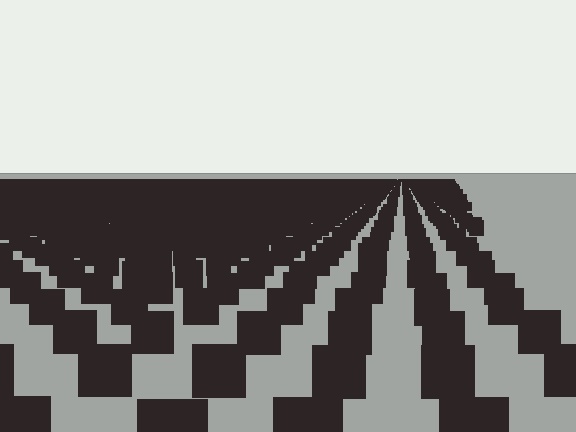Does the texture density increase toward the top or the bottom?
Density increases toward the top.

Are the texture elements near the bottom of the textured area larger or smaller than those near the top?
Larger. Near the bottom, elements are closer to the viewer and appear at a bigger on-screen size.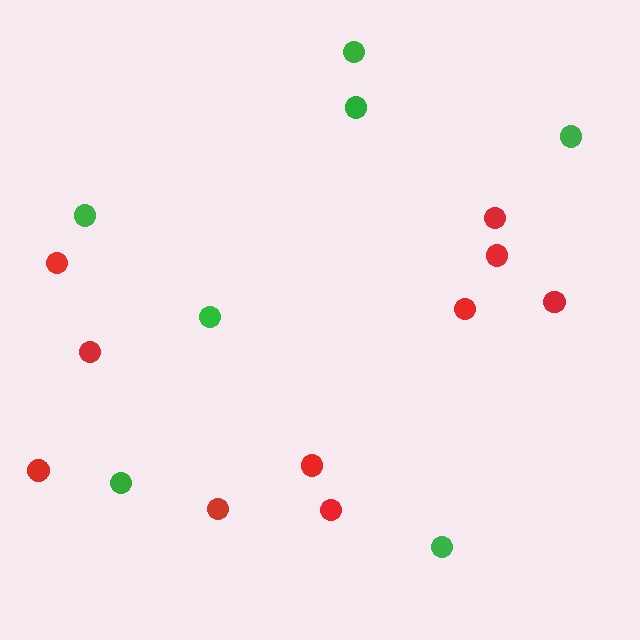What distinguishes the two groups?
There are 2 groups: one group of green circles (7) and one group of red circles (10).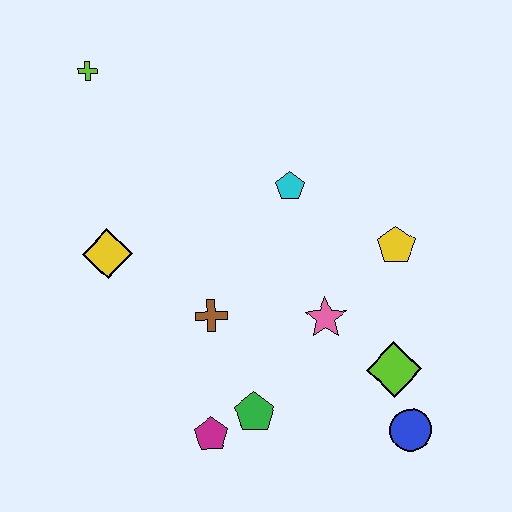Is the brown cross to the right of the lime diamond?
No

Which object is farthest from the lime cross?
The blue circle is farthest from the lime cross.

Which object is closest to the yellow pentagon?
The pink star is closest to the yellow pentagon.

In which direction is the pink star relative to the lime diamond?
The pink star is to the left of the lime diamond.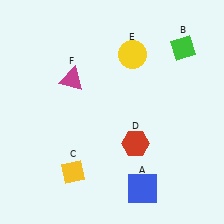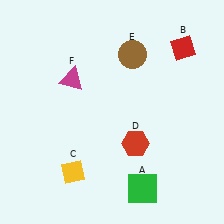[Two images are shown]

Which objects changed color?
A changed from blue to green. B changed from green to red. E changed from yellow to brown.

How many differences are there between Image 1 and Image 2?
There are 3 differences between the two images.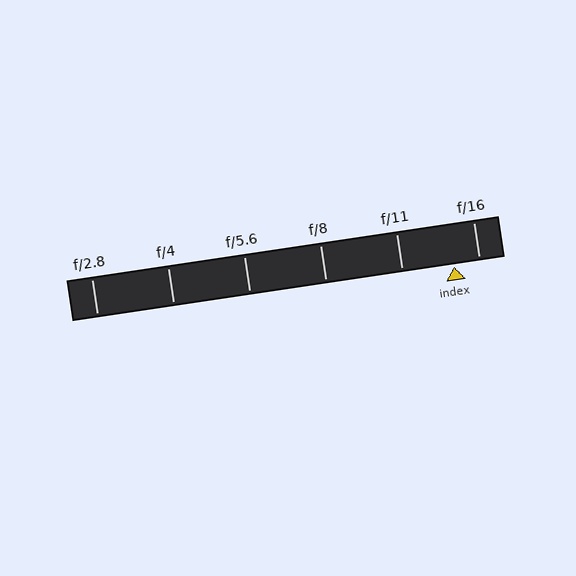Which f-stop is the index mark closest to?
The index mark is closest to f/16.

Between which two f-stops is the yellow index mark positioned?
The index mark is between f/11 and f/16.